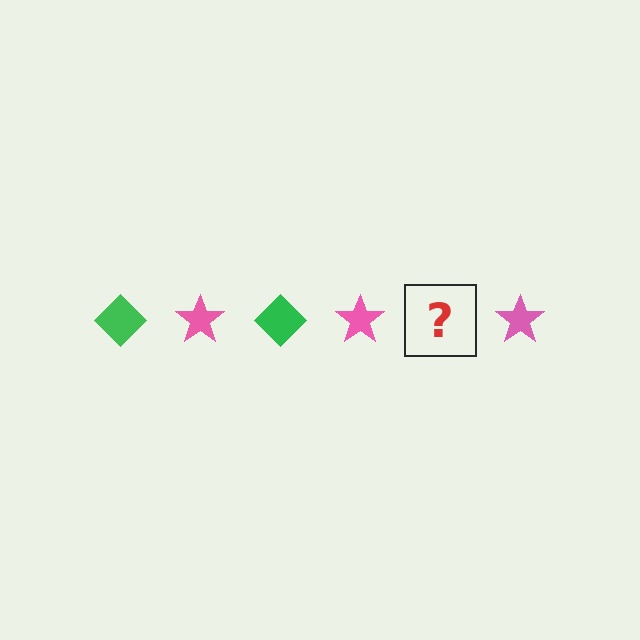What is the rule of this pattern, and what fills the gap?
The rule is that the pattern alternates between green diamond and pink star. The gap should be filled with a green diamond.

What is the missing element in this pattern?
The missing element is a green diamond.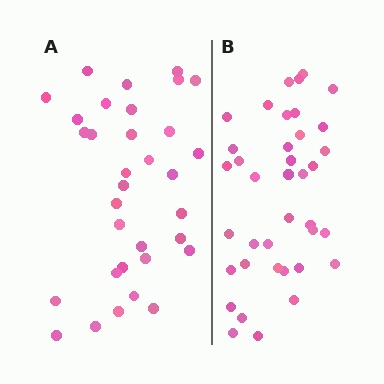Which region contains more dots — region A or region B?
Region B (the right region) has more dots.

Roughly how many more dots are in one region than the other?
Region B has about 5 more dots than region A.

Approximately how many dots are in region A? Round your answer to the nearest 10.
About 30 dots. (The exact count is 33, which rounds to 30.)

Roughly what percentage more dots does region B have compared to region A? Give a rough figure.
About 15% more.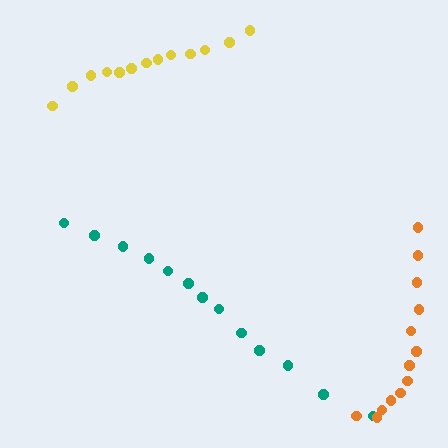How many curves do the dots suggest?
There are 3 distinct paths.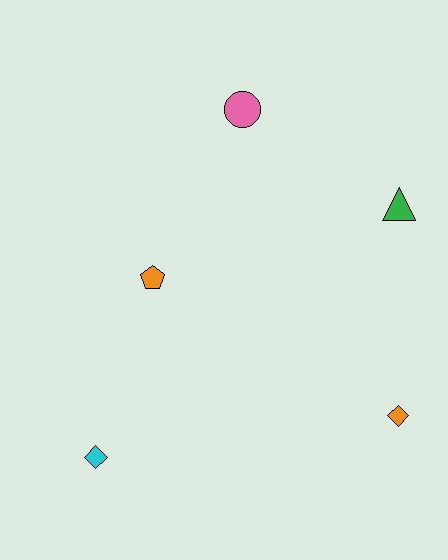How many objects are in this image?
There are 5 objects.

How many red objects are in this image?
There are no red objects.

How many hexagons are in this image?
There are no hexagons.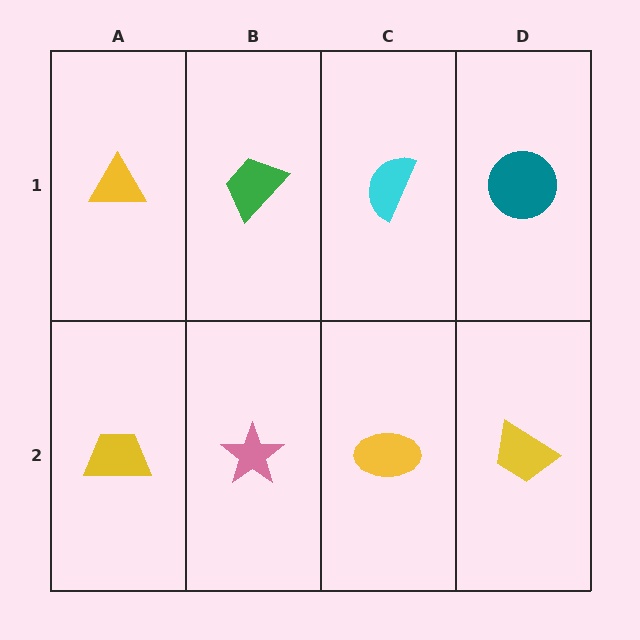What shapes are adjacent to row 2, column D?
A teal circle (row 1, column D), a yellow ellipse (row 2, column C).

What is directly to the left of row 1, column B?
A yellow triangle.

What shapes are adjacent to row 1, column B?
A pink star (row 2, column B), a yellow triangle (row 1, column A), a cyan semicircle (row 1, column C).